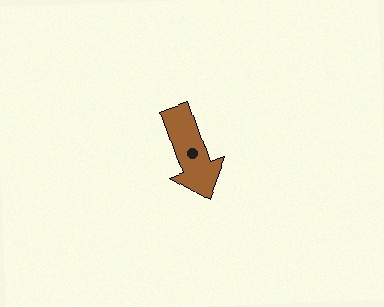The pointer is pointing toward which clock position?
Roughly 5 o'clock.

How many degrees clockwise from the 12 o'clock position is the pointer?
Approximately 161 degrees.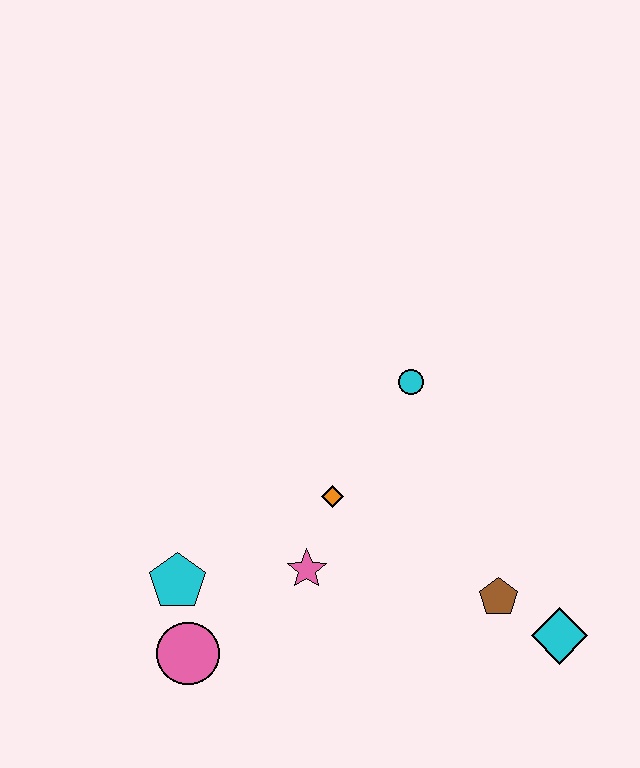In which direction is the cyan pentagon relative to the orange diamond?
The cyan pentagon is to the left of the orange diamond.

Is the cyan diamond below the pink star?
Yes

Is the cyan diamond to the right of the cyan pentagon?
Yes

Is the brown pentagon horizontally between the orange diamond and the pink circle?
No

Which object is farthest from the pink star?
The cyan diamond is farthest from the pink star.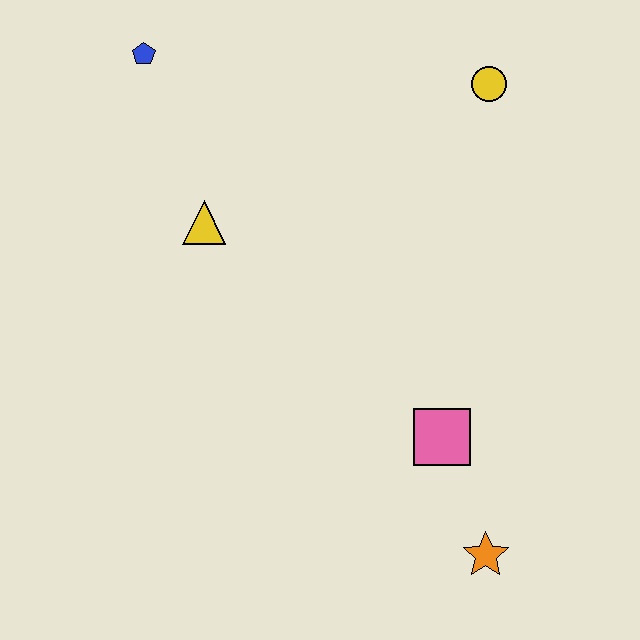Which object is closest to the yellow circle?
The yellow triangle is closest to the yellow circle.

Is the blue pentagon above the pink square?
Yes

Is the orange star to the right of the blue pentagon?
Yes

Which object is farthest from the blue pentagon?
The orange star is farthest from the blue pentagon.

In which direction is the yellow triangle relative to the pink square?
The yellow triangle is to the left of the pink square.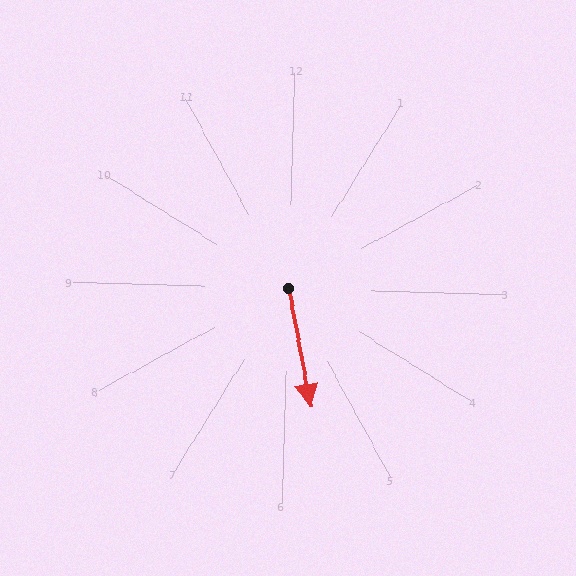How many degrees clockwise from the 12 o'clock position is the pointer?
Approximately 168 degrees.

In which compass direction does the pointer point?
South.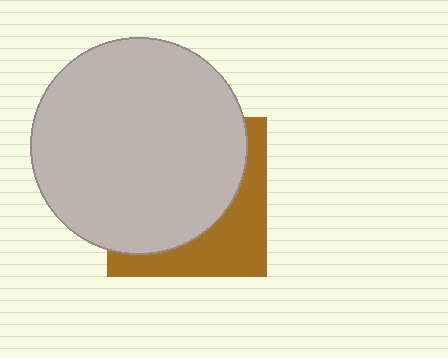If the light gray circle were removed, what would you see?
You would see the complete brown square.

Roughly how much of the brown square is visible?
A small part of it is visible (roughly 35%).